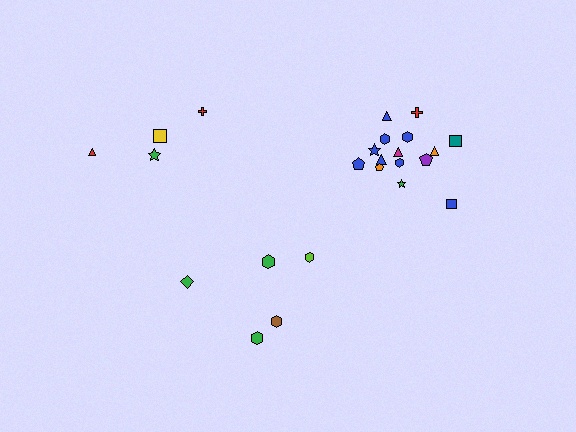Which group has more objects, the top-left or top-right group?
The top-right group.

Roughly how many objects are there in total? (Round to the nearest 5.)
Roughly 25 objects in total.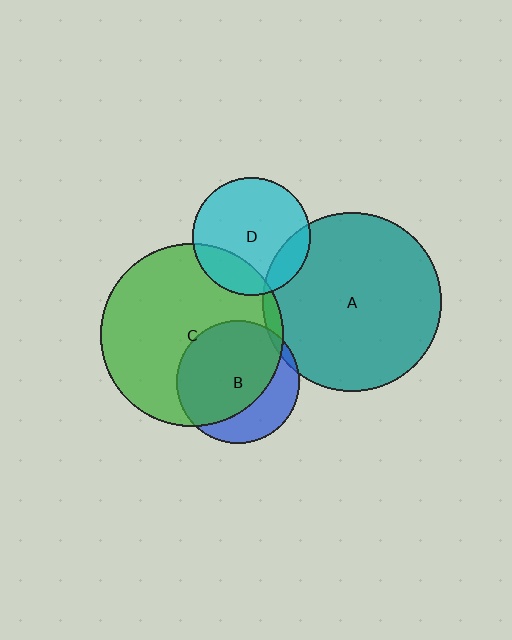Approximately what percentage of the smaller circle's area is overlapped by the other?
Approximately 5%.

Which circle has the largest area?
Circle C (green).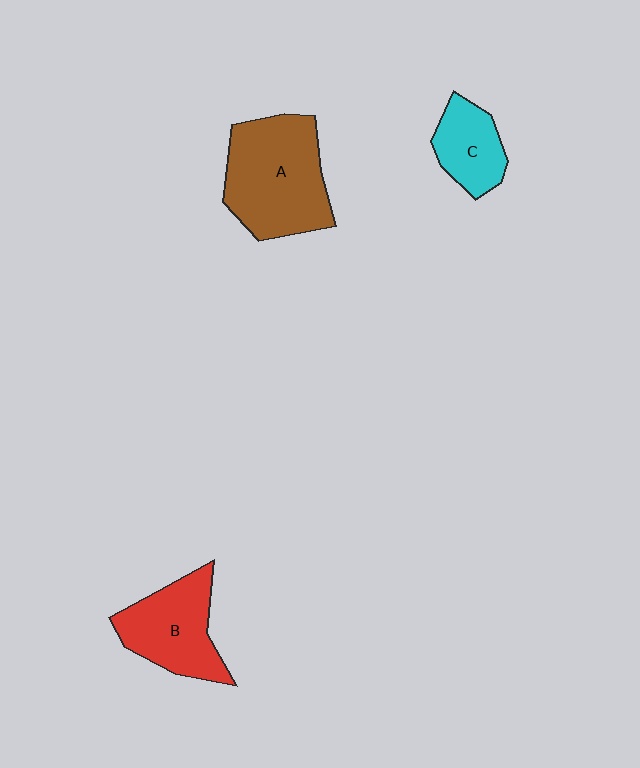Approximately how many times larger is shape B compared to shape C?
Approximately 1.5 times.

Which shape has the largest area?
Shape A (brown).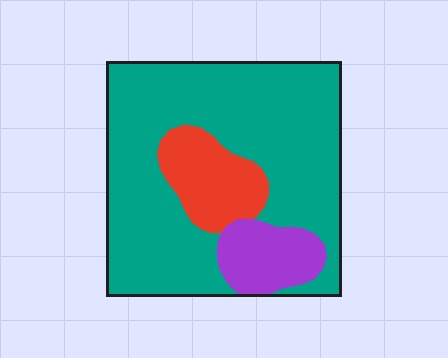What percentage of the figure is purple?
Purple covers about 10% of the figure.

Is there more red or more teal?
Teal.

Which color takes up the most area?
Teal, at roughly 75%.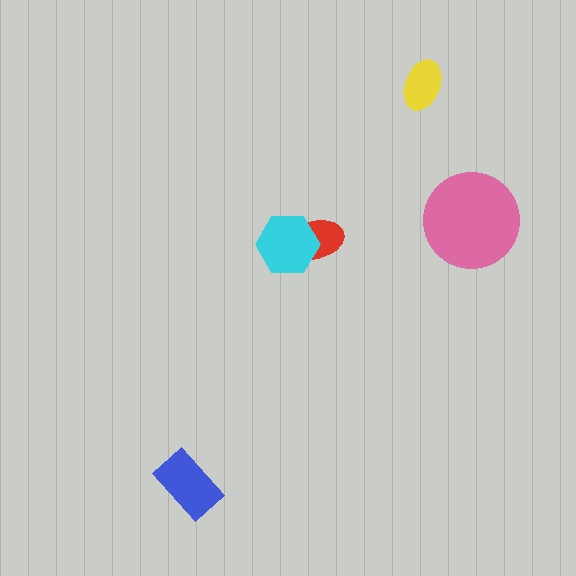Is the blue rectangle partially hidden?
No, no other shape covers it.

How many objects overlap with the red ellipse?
1 object overlaps with the red ellipse.